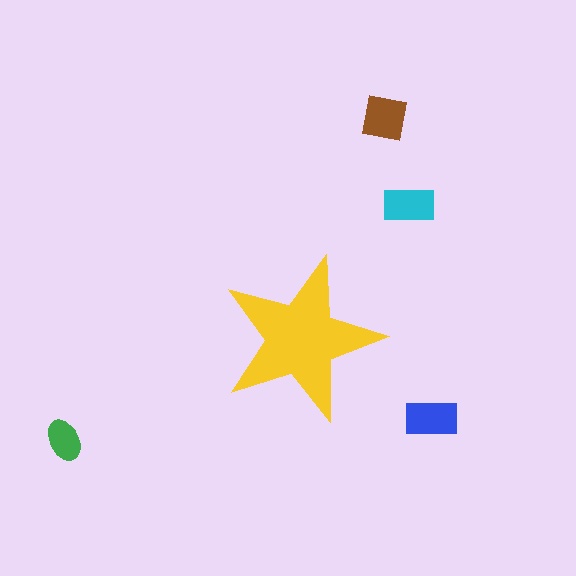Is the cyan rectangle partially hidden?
No, the cyan rectangle is fully visible.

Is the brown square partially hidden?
No, the brown square is fully visible.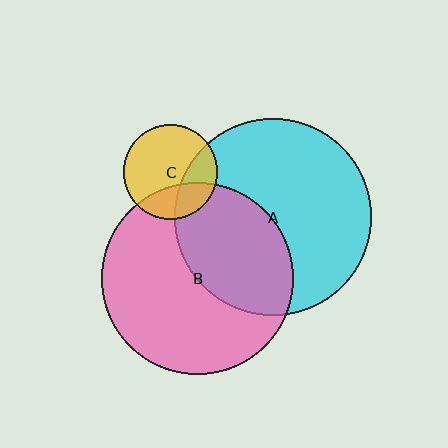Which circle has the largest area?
Circle A (cyan).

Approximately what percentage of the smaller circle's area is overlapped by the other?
Approximately 40%.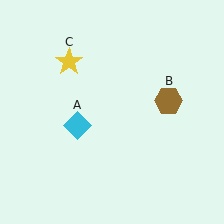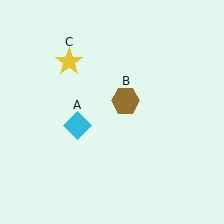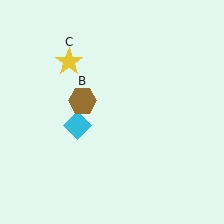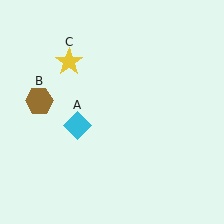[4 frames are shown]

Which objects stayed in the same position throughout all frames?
Cyan diamond (object A) and yellow star (object C) remained stationary.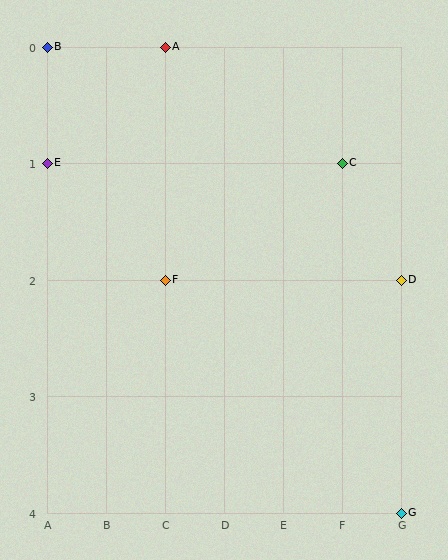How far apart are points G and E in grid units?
Points G and E are 6 columns and 3 rows apart (about 6.7 grid units diagonally).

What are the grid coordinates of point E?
Point E is at grid coordinates (A, 1).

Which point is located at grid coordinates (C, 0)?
Point A is at (C, 0).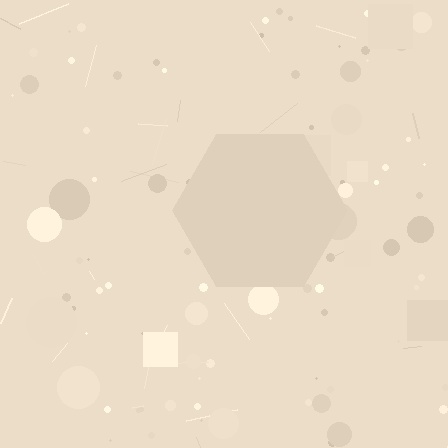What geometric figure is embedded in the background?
A hexagon is embedded in the background.